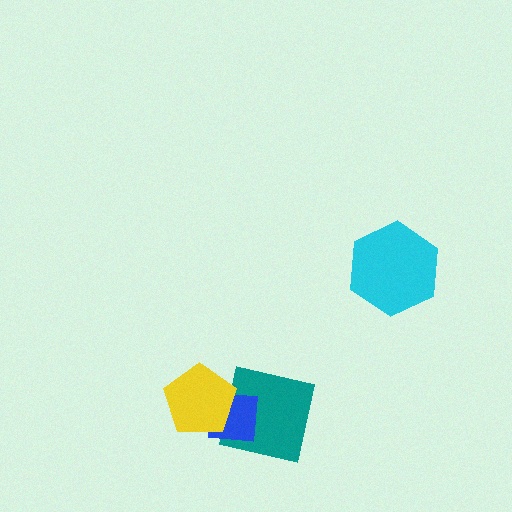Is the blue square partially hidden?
Yes, it is partially covered by another shape.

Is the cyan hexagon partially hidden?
No, no other shape covers it.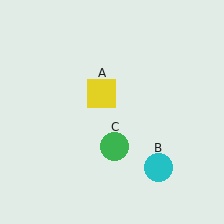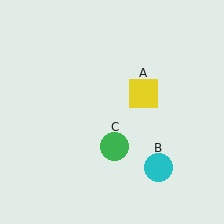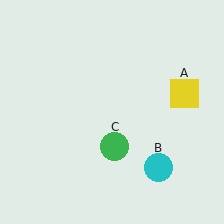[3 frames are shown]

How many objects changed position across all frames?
1 object changed position: yellow square (object A).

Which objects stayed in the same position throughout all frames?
Cyan circle (object B) and green circle (object C) remained stationary.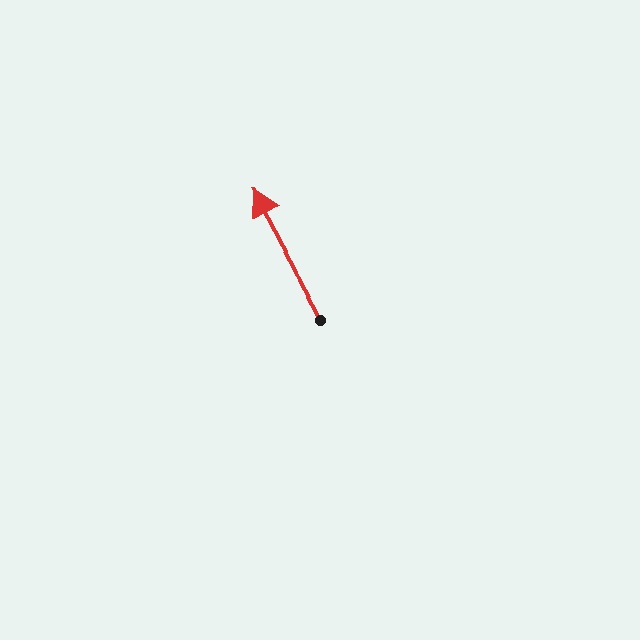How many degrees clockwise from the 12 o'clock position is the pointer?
Approximately 332 degrees.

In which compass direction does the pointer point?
Northwest.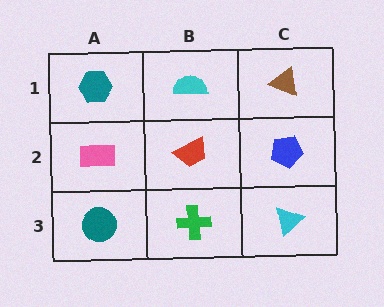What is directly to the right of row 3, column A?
A green cross.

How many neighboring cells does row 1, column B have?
3.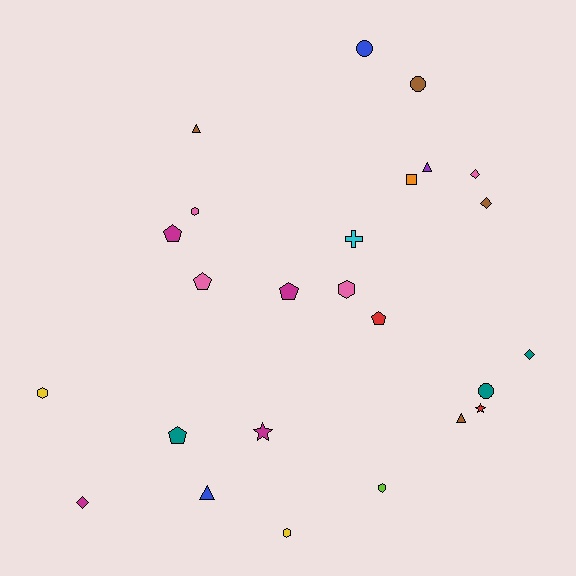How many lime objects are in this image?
There is 1 lime object.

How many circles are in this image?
There are 3 circles.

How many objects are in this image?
There are 25 objects.